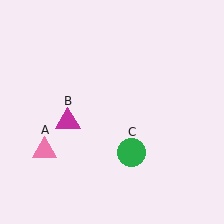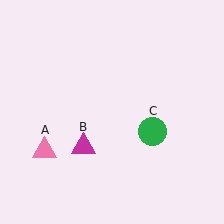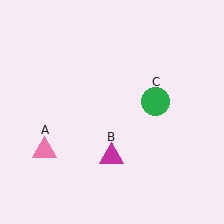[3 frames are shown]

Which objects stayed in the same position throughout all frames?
Pink triangle (object A) remained stationary.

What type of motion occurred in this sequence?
The magenta triangle (object B), green circle (object C) rotated counterclockwise around the center of the scene.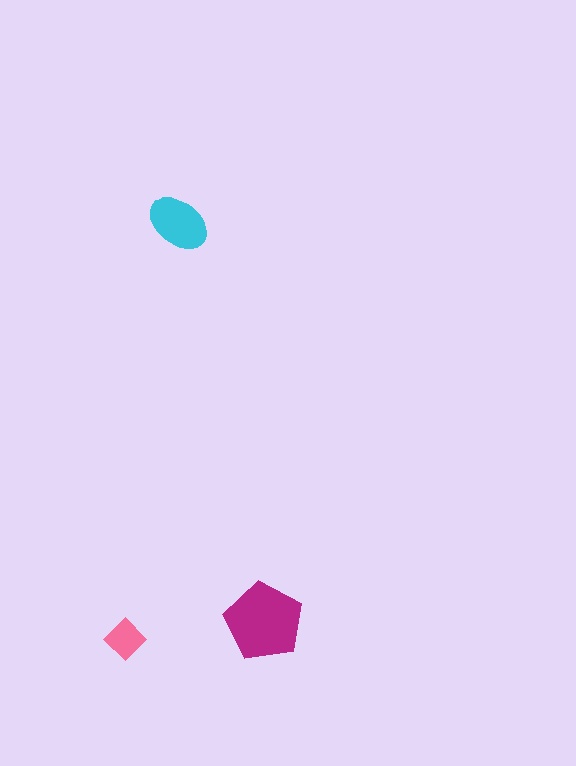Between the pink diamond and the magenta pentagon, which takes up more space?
The magenta pentagon.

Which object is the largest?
The magenta pentagon.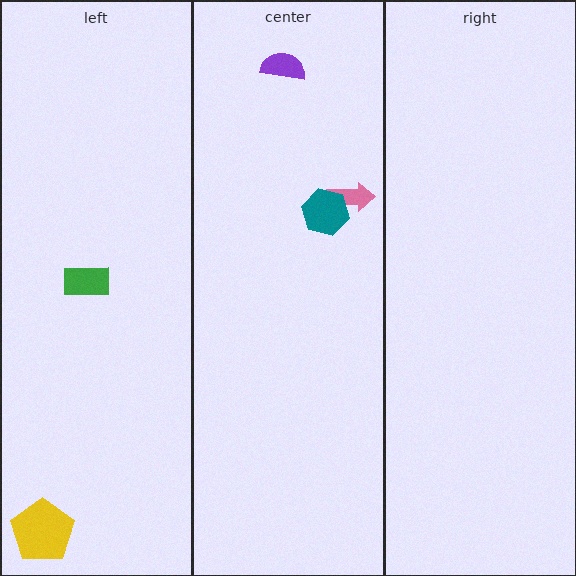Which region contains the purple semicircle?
The center region.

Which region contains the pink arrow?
The center region.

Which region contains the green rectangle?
The left region.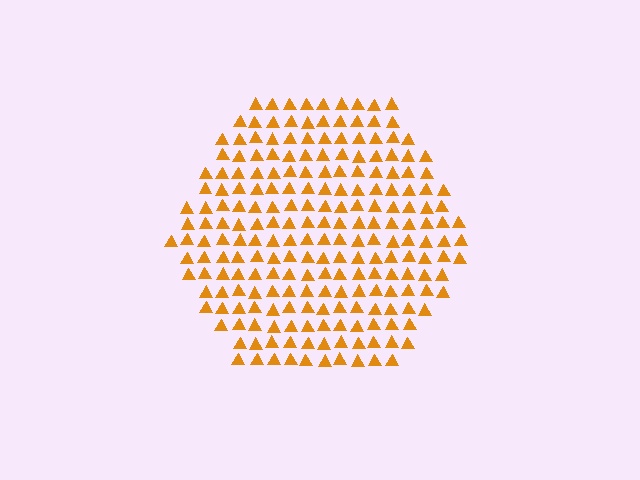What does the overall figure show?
The overall figure shows a hexagon.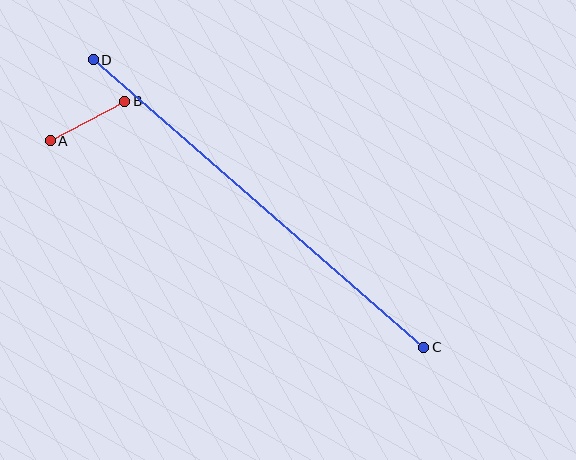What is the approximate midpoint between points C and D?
The midpoint is at approximately (259, 203) pixels.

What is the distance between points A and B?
The distance is approximately 84 pixels.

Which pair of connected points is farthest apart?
Points C and D are farthest apart.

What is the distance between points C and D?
The distance is approximately 438 pixels.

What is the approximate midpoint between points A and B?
The midpoint is at approximately (88, 121) pixels.